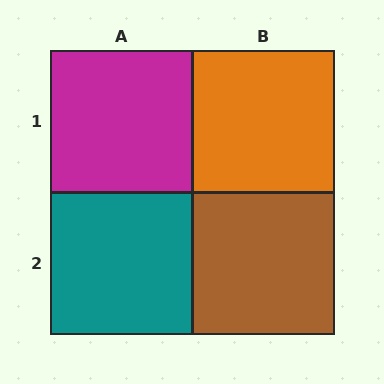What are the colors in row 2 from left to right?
Teal, brown.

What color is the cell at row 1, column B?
Orange.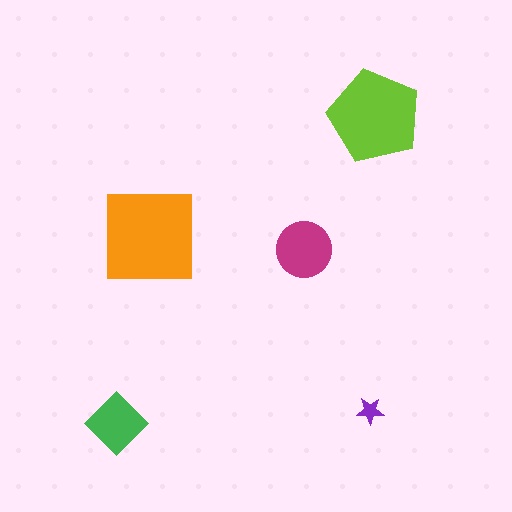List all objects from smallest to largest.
The purple star, the green diamond, the magenta circle, the lime pentagon, the orange square.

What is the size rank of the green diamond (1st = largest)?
4th.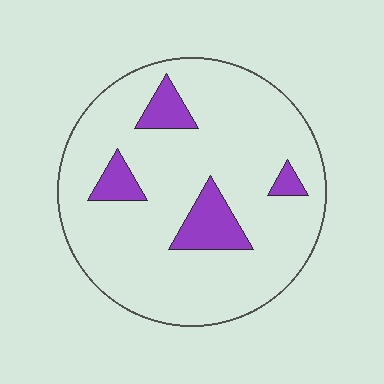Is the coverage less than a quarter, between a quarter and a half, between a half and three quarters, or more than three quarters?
Less than a quarter.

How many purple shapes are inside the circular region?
4.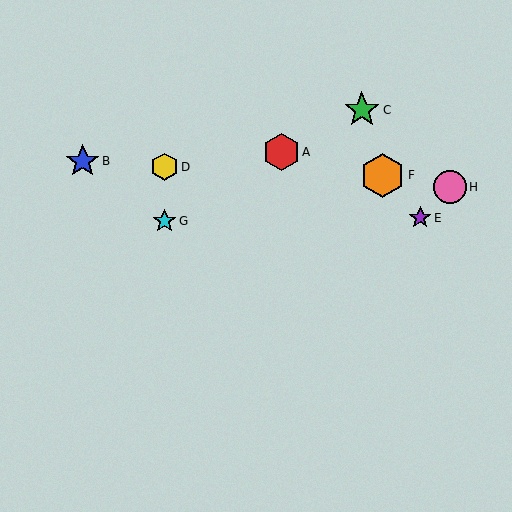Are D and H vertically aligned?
No, D is at x≈164 and H is at x≈450.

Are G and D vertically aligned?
Yes, both are at x≈164.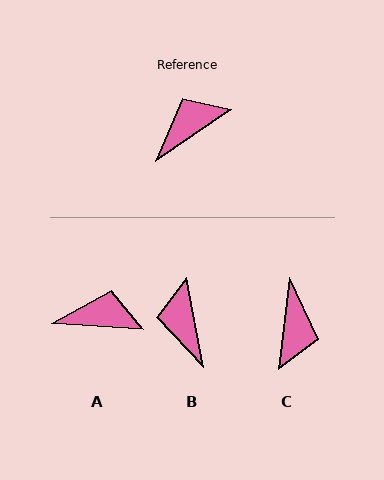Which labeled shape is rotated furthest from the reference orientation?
C, about 132 degrees away.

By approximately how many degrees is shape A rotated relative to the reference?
Approximately 38 degrees clockwise.